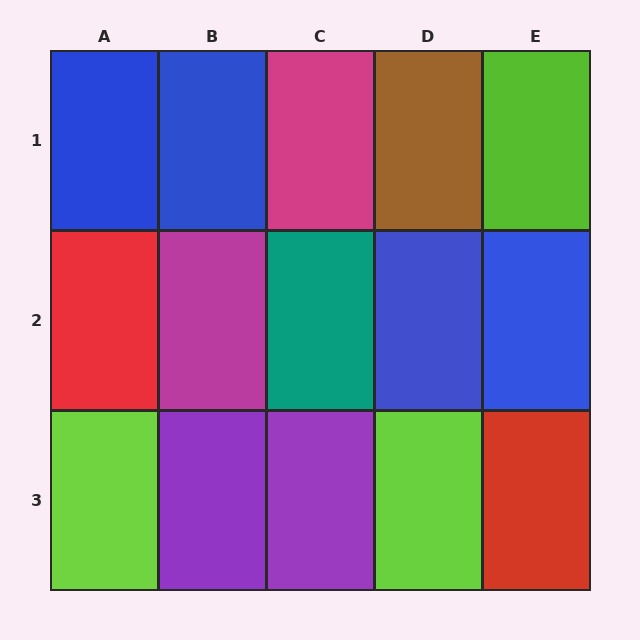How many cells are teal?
1 cell is teal.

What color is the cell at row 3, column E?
Red.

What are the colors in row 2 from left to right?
Red, magenta, teal, blue, blue.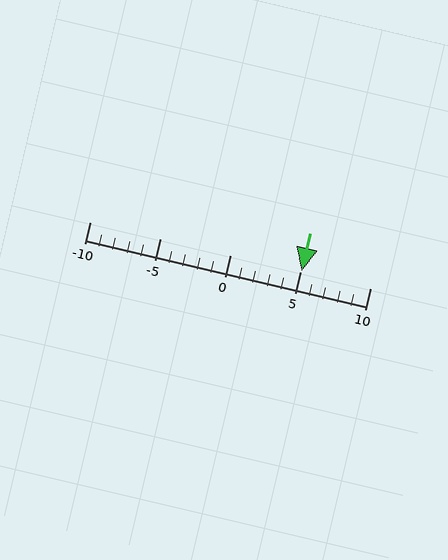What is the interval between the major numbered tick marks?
The major tick marks are spaced 5 units apart.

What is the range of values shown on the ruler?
The ruler shows values from -10 to 10.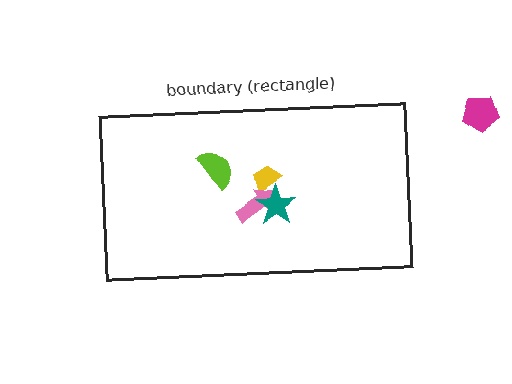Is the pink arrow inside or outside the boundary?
Inside.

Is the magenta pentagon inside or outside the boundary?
Outside.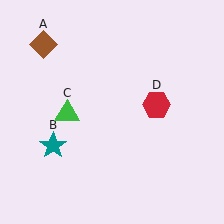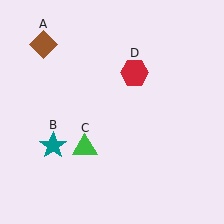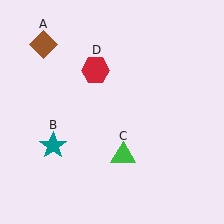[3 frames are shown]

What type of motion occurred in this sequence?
The green triangle (object C), red hexagon (object D) rotated counterclockwise around the center of the scene.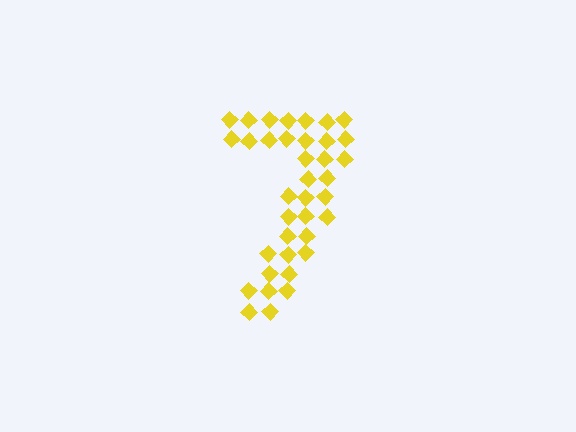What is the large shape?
The large shape is the digit 7.